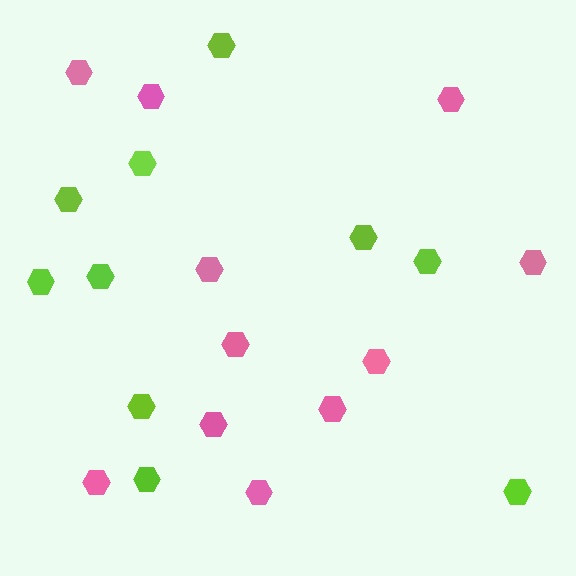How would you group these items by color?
There are 2 groups: one group of pink hexagons (11) and one group of lime hexagons (10).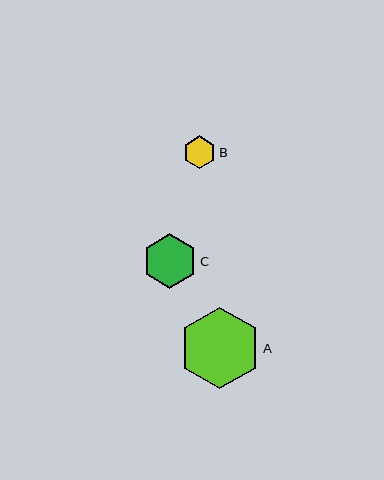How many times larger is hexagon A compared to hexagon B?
Hexagon A is approximately 2.5 times the size of hexagon B.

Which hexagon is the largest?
Hexagon A is the largest with a size of approximately 81 pixels.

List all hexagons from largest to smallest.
From largest to smallest: A, C, B.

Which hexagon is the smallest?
Hexagon B is the smallest with a size of approximately 33 pixels.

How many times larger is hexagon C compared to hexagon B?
Hexagon C is approximately 1.7 times the size of hexagon B.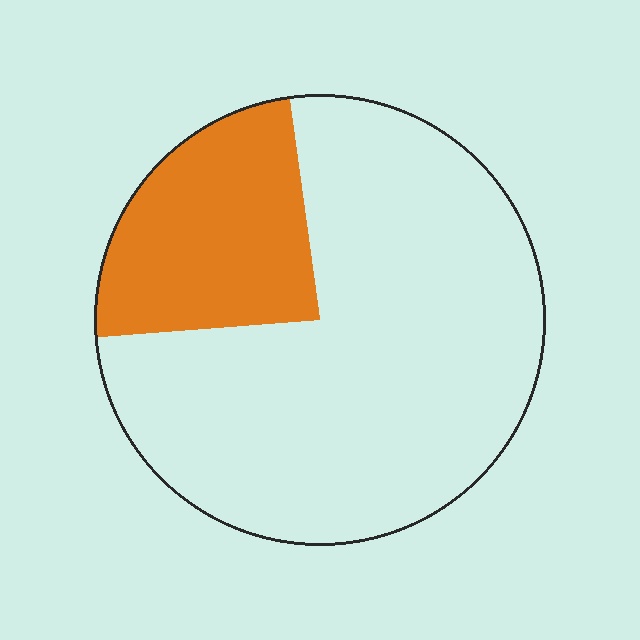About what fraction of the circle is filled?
About one quarter (1/4).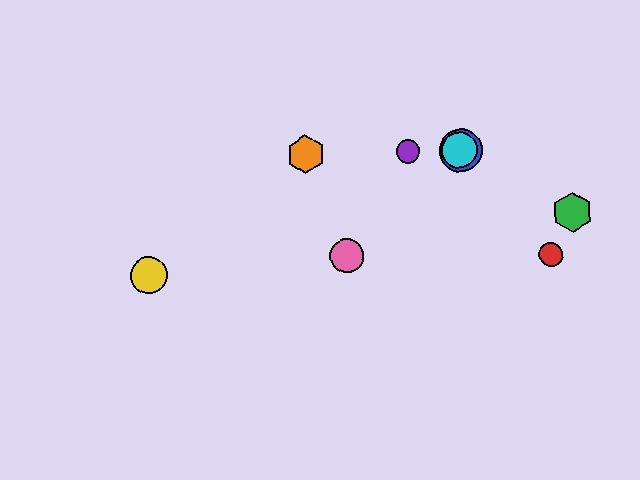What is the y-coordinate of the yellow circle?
The yellow circle is at y≈275.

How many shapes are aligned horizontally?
4 shapes (the blue circle, the purple circle, the orange hexagon, the cyan circle) are aligned horizontally.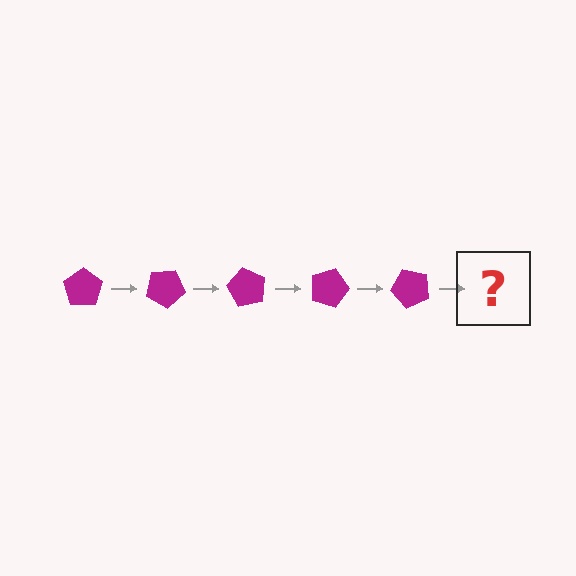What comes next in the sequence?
The next element should be a magenta pentagon rotated 150 degrees.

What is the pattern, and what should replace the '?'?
The pattern is that the pentagon rotates 30 degrees each step. The '?' should be a magenta pentagon rotated 150 degrees.